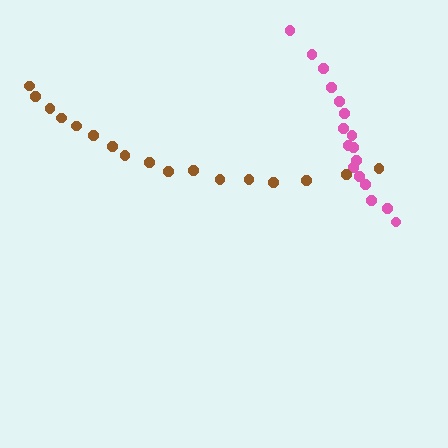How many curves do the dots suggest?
There are 2 distinct paths.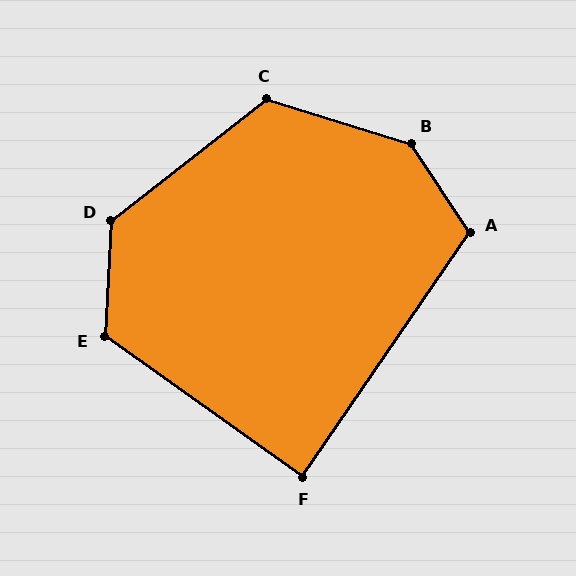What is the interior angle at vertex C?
Approximately 125 degrees (obtuse).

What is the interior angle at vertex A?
Approximately 112 degrees (obtuse).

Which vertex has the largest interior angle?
B, at approximately 140 degrees.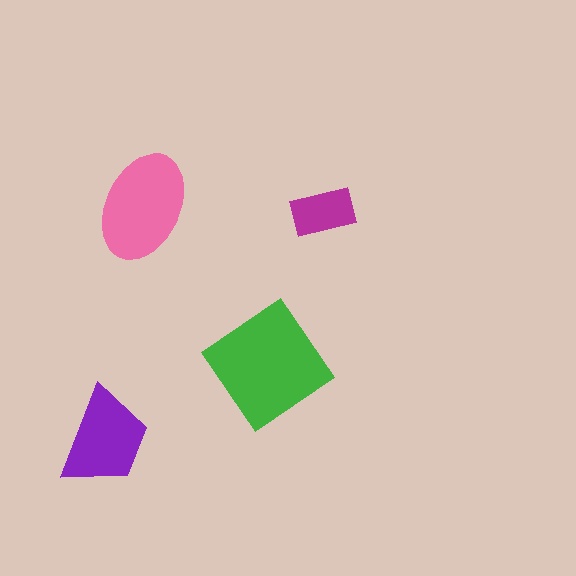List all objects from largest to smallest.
The green diamond, the pink ellipse, the purple trapezoid, the magenta rectangle.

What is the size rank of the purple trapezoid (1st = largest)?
3rd.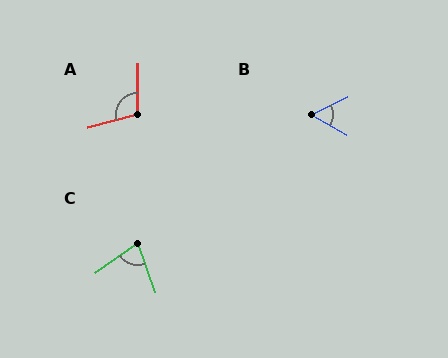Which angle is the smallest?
B, at approximately 56 degrees.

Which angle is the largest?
A, at approximately 105 degrees.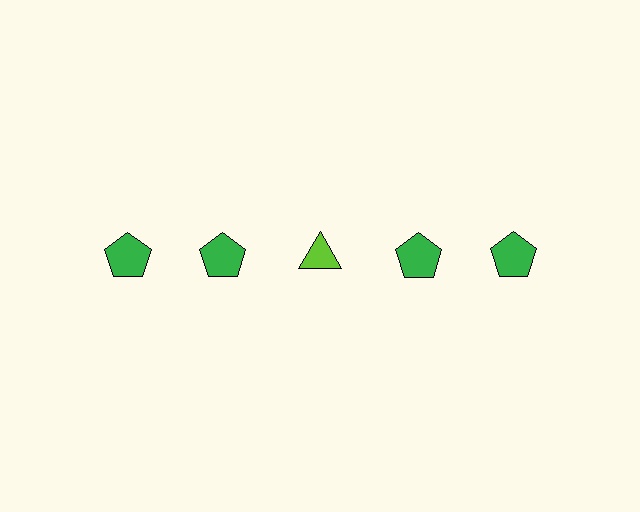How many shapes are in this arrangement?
There are 5 shapes arranged in a grid pattern.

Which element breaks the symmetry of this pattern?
The lime triangle in the top row, center column breaks the symmetry. All other shapes are green pentagons.